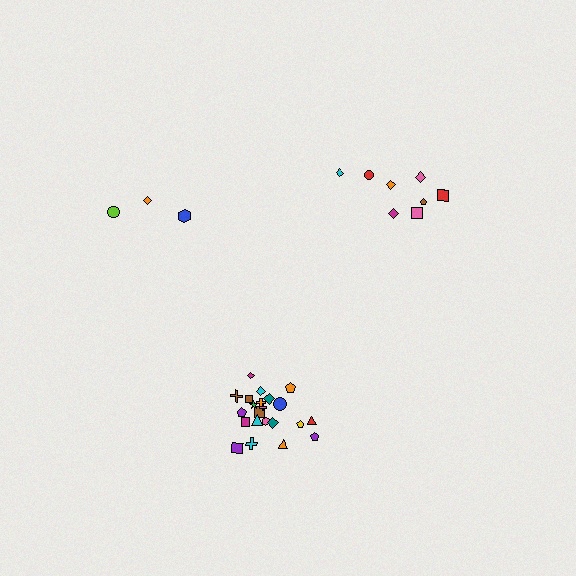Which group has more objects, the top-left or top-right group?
The top-right group.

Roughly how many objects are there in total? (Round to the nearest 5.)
Roughly 35 objects in total.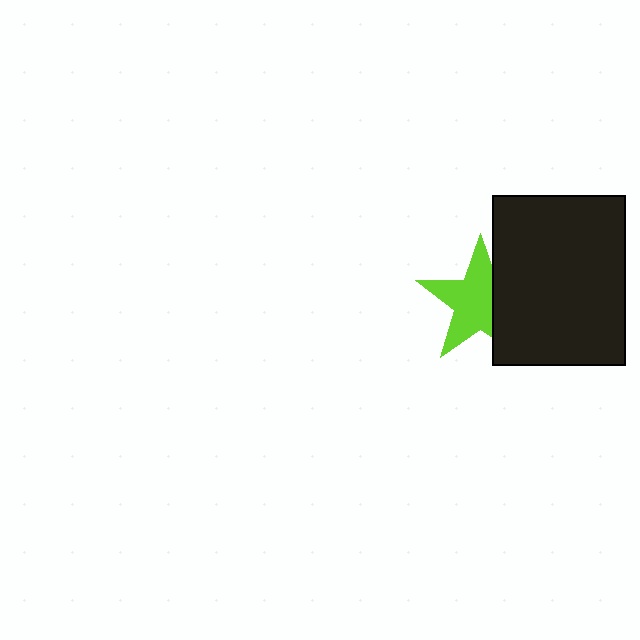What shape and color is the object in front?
The object in front is a black rectangle.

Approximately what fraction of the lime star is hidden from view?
Roughly 34% of the lime star is hidden behind the black rectangle.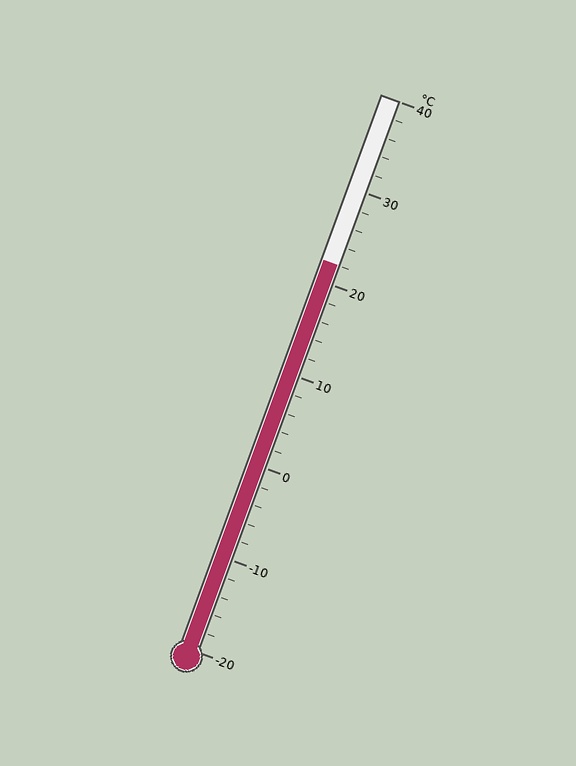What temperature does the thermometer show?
The thermometer shows approximately 22°C.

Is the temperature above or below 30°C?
The temperature is below 30°C.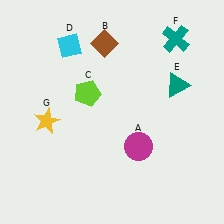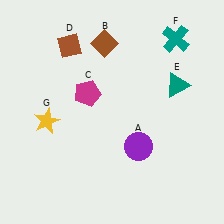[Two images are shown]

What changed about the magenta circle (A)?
In Image 1, A is magenta. In Image 2, it changed to purple.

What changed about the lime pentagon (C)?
In Image 1, C is lime. In Image 2, it changed to magenta.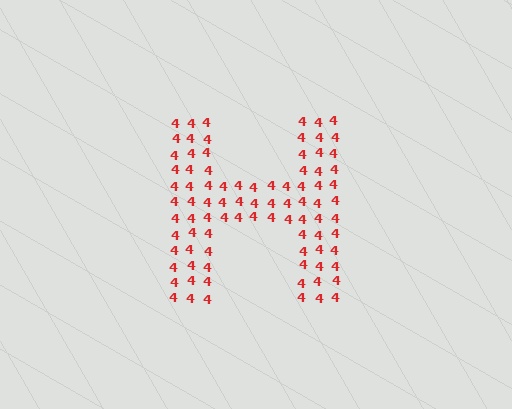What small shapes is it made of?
It is made of small digit 4's.